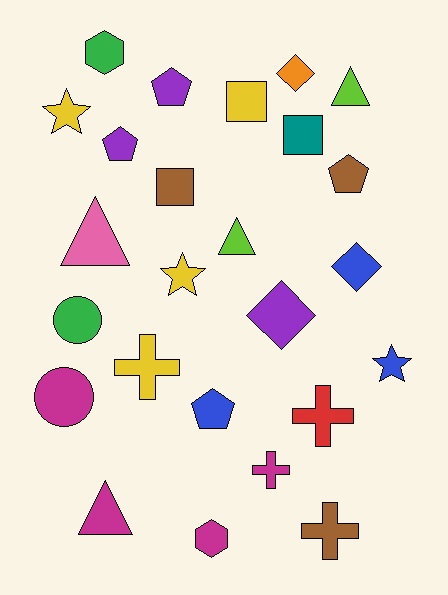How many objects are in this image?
There are 25 objects.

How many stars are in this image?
There are 3 stars.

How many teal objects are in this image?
There is 1 teal object.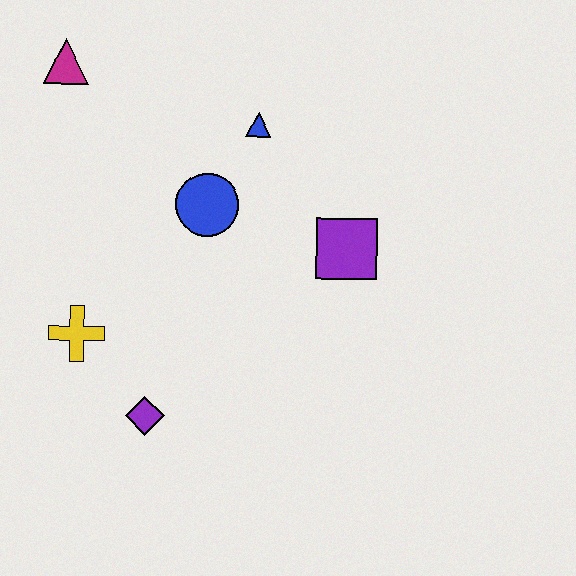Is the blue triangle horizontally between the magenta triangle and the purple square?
Yes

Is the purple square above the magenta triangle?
No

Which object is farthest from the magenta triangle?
The purple diamond is farthest from the magenta triangle.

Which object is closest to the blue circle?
The blue triangle is closest to the blue circle.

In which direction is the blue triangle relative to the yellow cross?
The blue triangle is above the yellow cross.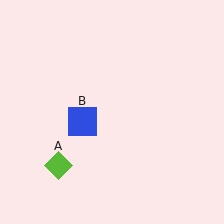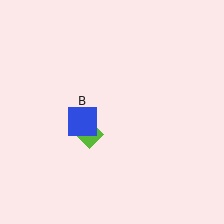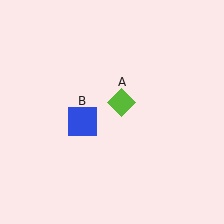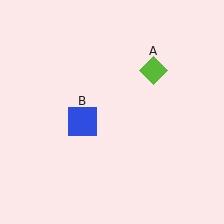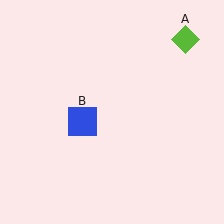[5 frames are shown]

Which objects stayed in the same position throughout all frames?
Blue square (object B) remained stationary.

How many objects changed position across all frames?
1 object changed position: lime diamond (object A).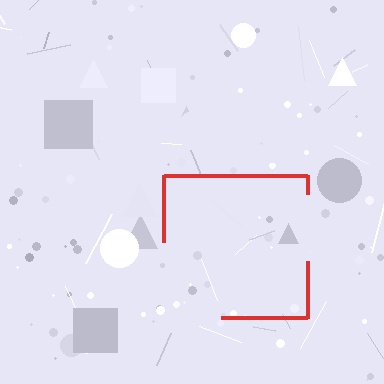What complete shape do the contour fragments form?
The contour fragments form a square.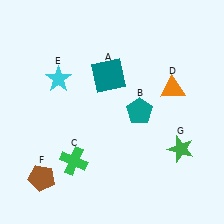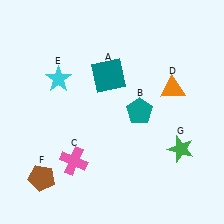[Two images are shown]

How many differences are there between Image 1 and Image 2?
There is 1 difference between the two images.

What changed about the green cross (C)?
In Image 1, C is green. In Image 2, it changed to pink.